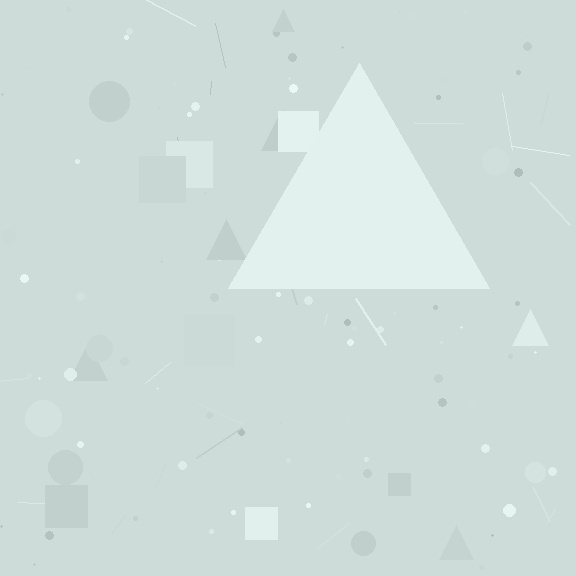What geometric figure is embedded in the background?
A triangle is embedded in the background.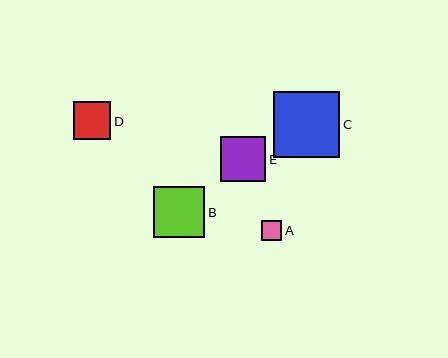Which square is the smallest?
Square A is the smallest with a size of approximately 20 pixels.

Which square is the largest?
Square C is the largest with a size of approximately 66 pixels.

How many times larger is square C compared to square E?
Square C is approximately 1.5 times the size of square E.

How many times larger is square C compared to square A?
Square C is approximately 3.3 times the size of square A.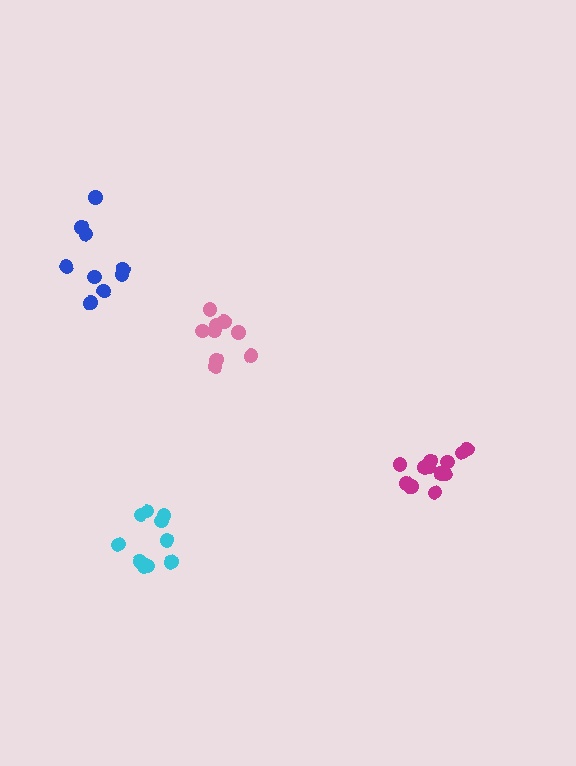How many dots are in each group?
Group 1: 12 dots, Group 2: 9 dots, Group 3: 9 dots, Group 4: 10 dots (40 total).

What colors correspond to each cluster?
The clusters are colored: magenta, blue, pink, cyan.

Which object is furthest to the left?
The blue cluster is leftmost.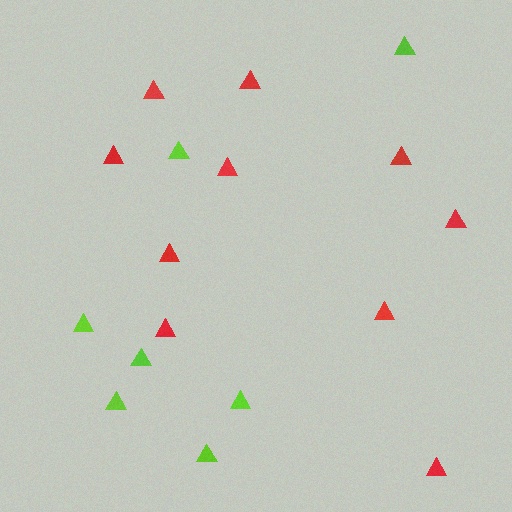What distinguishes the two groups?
There are 2 groups: one group of red triangles (10) and one group of lime triangles (7).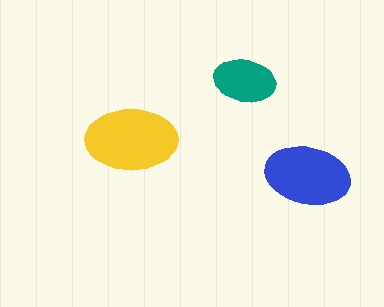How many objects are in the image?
There are 3 objects in the image.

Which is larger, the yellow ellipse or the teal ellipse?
The yellow one.